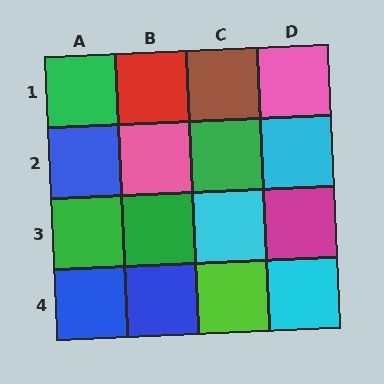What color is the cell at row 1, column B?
Red.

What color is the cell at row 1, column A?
Green.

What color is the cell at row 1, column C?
Brown.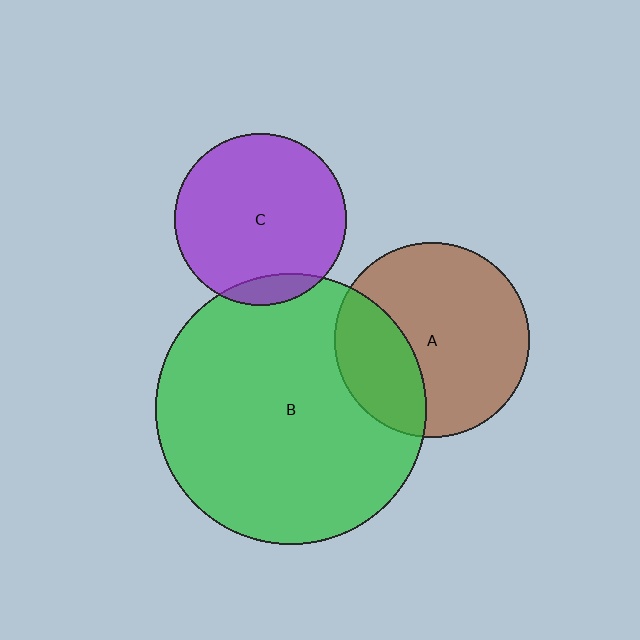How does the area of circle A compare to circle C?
Approximately 1.3 times.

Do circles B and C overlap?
Yes.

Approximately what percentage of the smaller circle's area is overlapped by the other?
Approximately 10%.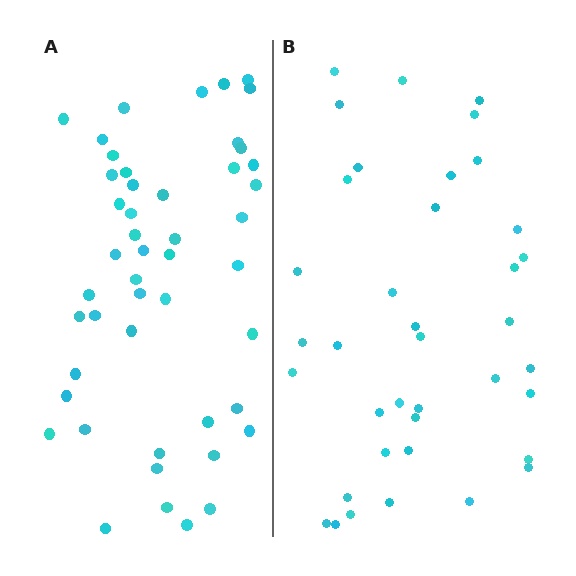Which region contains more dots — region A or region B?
Region A (the left region) has more dots.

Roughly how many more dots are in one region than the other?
Region A has roughly 10 or so more dots than region B.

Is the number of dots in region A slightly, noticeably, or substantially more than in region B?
Region A has noticeably more, but not dramatically so. The ratio is roughly 1.3 to 1.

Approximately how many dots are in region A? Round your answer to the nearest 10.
About 50 dots. (The exact count is 48, which rounds to 50.)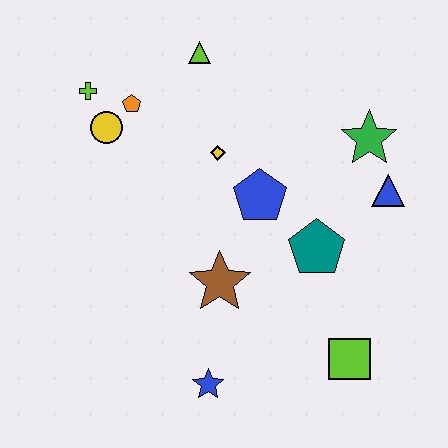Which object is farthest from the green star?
The blue star is farthest from the green star.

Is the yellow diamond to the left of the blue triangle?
Yes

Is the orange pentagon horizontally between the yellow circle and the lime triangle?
Yes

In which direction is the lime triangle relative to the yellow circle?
The lime triangle is to the right of the yellow circle.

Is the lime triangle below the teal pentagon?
No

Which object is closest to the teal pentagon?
The blue pentagon is closest to the teal pentagon.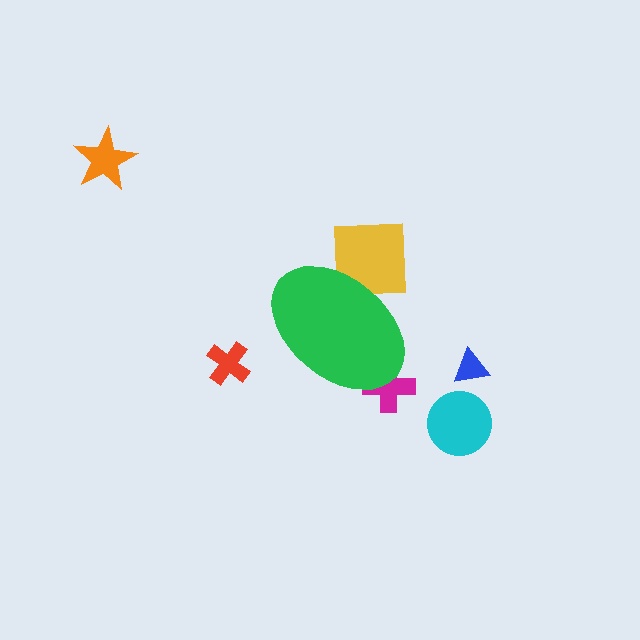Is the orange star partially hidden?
No, the orange star is fully visible.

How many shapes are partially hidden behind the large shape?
2 shapes are partially hidden.